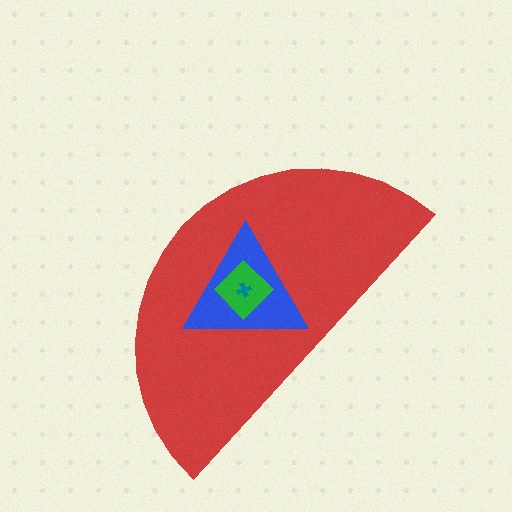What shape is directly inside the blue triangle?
The green diamond.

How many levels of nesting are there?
4.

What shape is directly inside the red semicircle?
The blue triangle.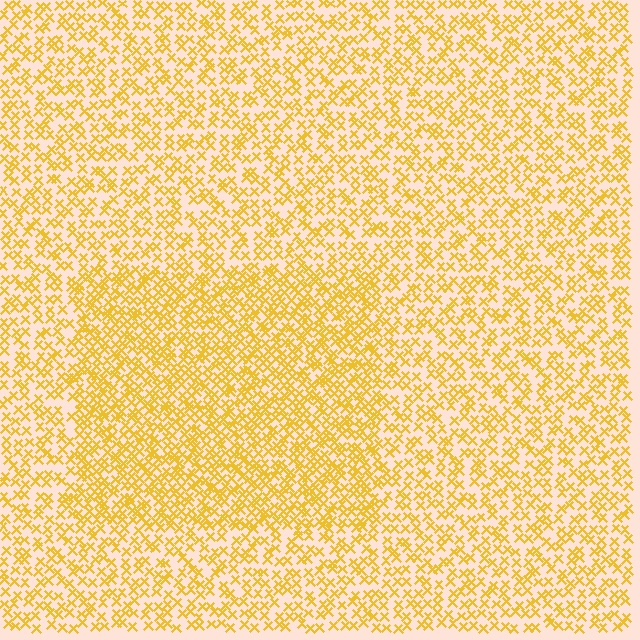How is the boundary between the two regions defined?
The boundary is defined by a change in element density (approximately 1.7x ratio). All elements are the same color, size, and shape.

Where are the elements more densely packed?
The elements are more densely packed inside the rectangle boundary.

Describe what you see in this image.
The image contains small yellow elements arranged at two different densities. A rectangle-shaped region is visible where the elements are more densely packed than the surrounding area.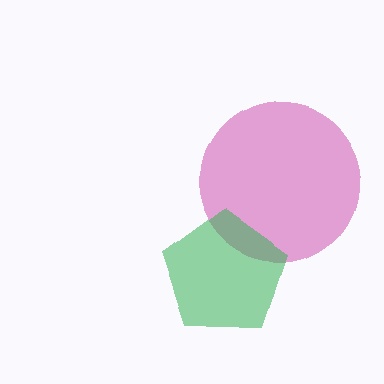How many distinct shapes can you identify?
There are 2 distinct shapes: a magenta circle, a green pentagon.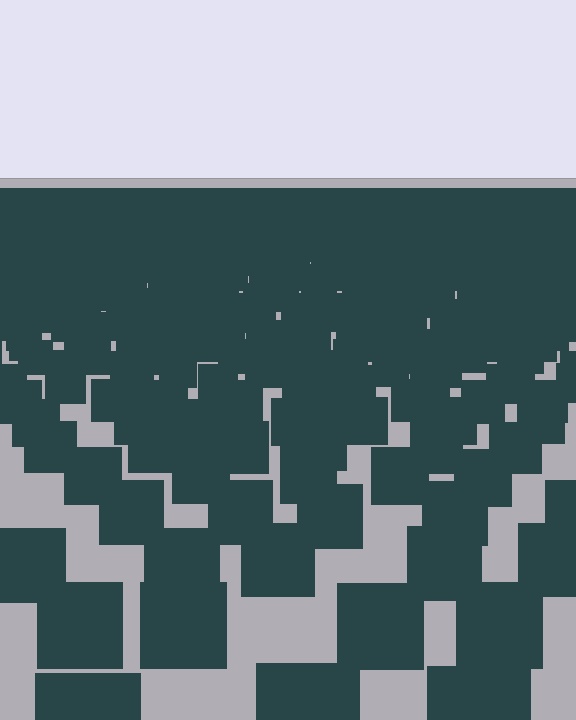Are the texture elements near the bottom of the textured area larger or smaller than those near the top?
Larger. Near the bottom, elements are closer to the viewer and appear at a bigger on-screen size.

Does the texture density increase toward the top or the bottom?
Density increases toward the top.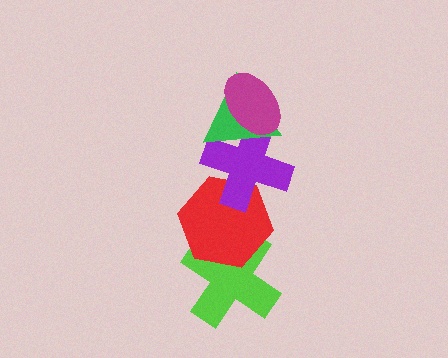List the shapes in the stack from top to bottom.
From top to bottom: the magenta ellipse, the green triangle, the purple cross, the red hexagon, the lime cross.